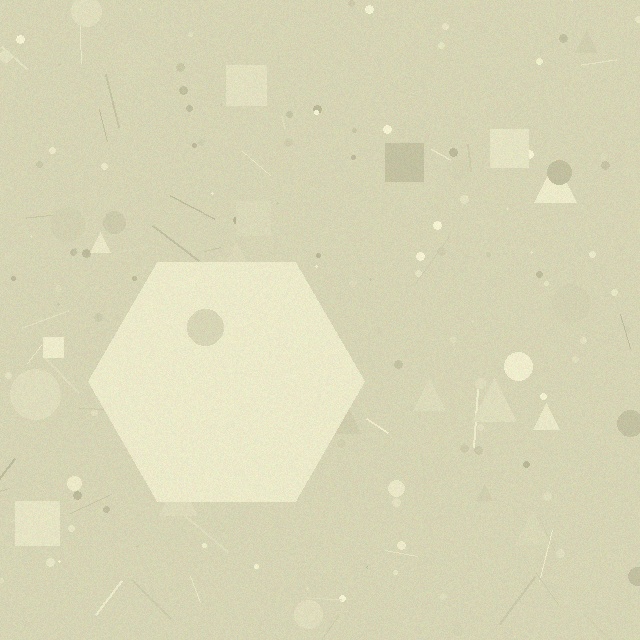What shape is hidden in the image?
A hexagon is hidden in the image.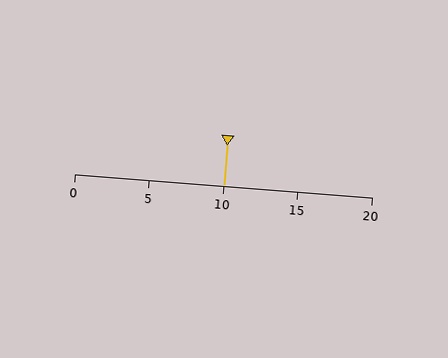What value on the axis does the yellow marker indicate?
The marker indicates approximately 10.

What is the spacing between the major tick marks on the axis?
The major ticks are spaced 5 apart.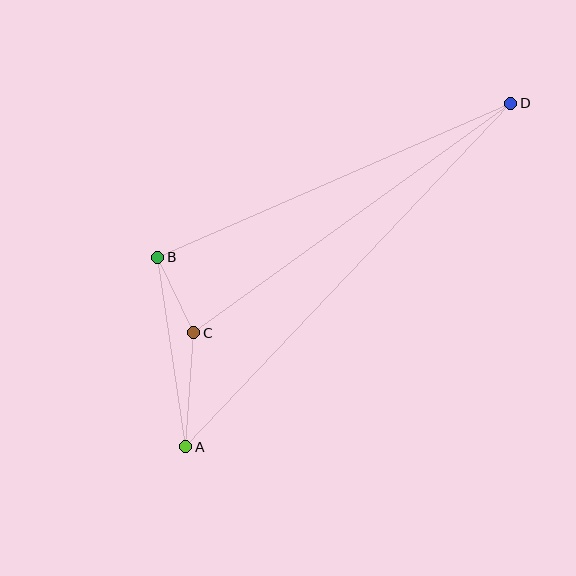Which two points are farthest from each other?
Points A and D are farthest from each other.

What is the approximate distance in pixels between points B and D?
The distance between B and D is approximately 385 pixels.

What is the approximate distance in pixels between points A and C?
The distance between A and C is approximately 114 pixels.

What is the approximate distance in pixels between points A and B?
The distance between A and B is approximately 191 pixels.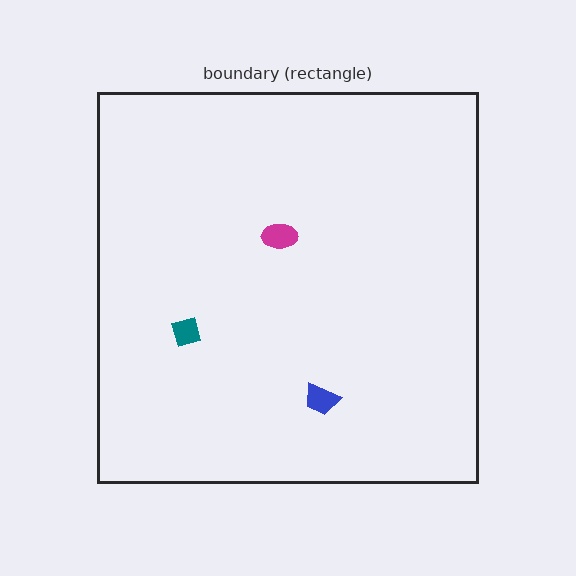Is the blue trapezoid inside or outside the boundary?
Inside.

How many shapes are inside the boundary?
3 inside, 0 outside.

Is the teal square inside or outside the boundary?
Inside.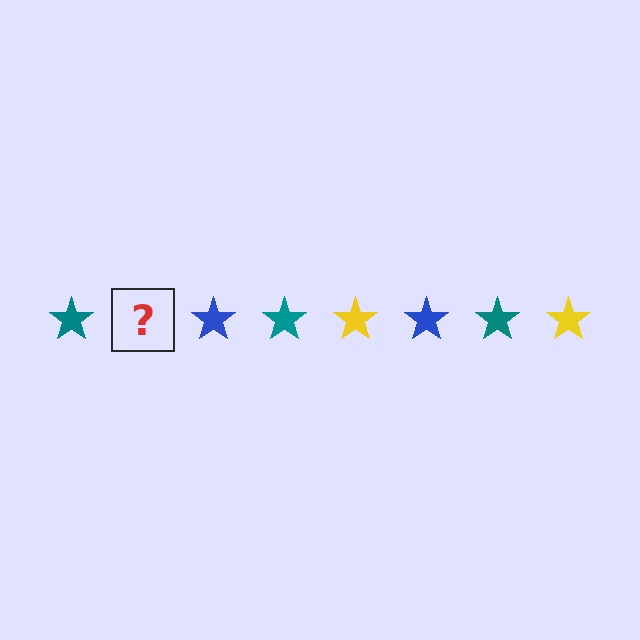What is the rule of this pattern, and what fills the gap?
The rule is that the pattern cycles through teal, yellow, blue stars. The gap should be filled with a yellow star.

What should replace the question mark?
The question mark should be replaced with a yellow star.